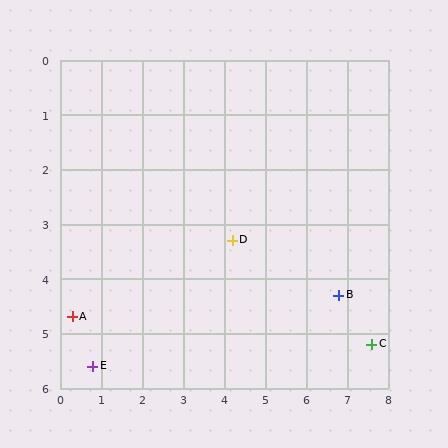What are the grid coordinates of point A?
Point A is at approximately (0.3, 4.7).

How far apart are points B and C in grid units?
Points B and C are about 1.2 grid units apart.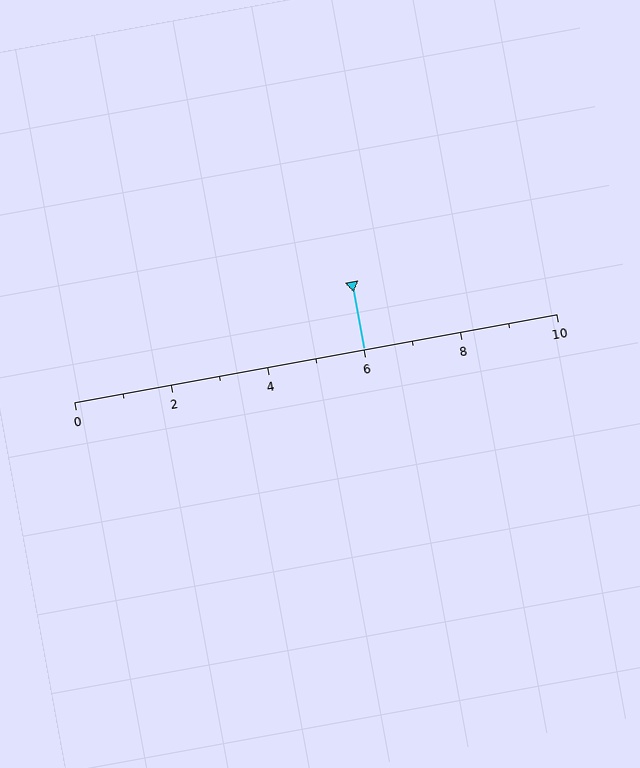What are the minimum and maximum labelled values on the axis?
The axis runs from 0 to 10.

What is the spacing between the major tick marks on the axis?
The major ticks are spaced 2 apart.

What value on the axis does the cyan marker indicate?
The marker indicates approximately 6.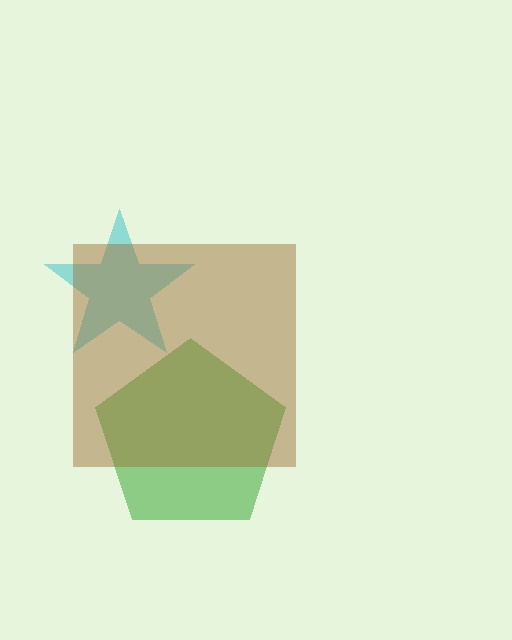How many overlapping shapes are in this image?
There are 3 overlapping shapes in the image.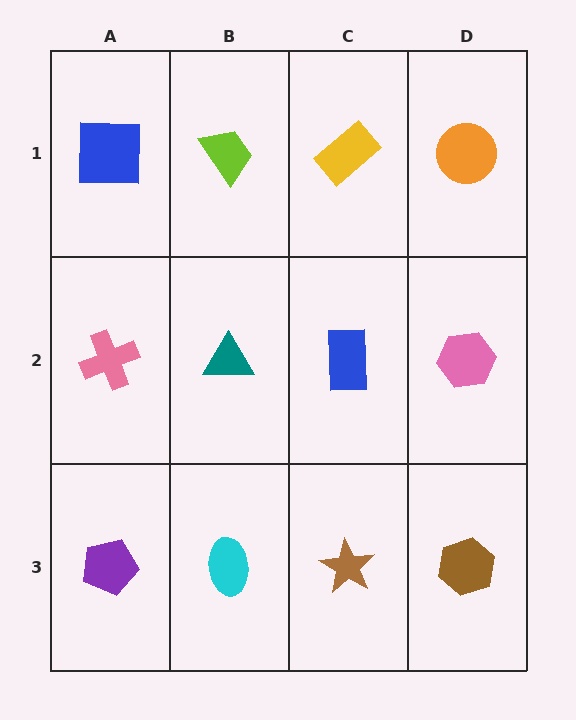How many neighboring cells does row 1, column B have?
3.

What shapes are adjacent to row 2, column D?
An orange circle (row 1, column D), a brown hexagon (row 3, column D), a blue rectangle (row 2, column C).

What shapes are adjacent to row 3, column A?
A pink cross (row 2, column A), a cyan ellipse (row 3, column B).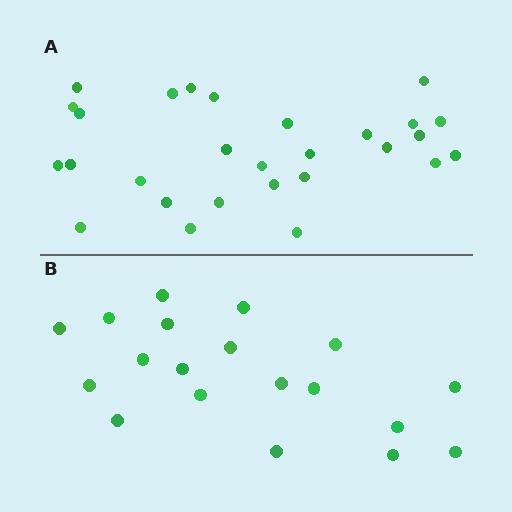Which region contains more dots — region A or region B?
Region A (the top region) has more dots.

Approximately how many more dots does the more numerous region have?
Region A has roughly 8 or so more dots than region B.